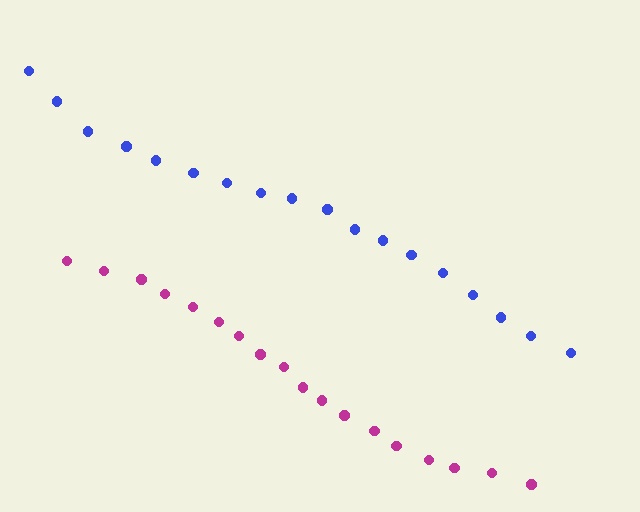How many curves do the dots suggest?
There are 2 distinct paths.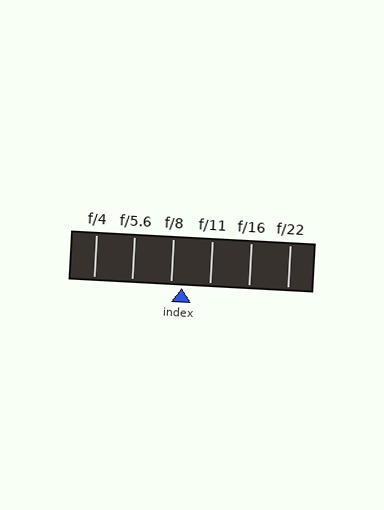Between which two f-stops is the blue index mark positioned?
The index mark is between f/8 and f/11.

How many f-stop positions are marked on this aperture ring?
There are 6 f-stop positions marked.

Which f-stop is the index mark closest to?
The index mark is closest to f/8.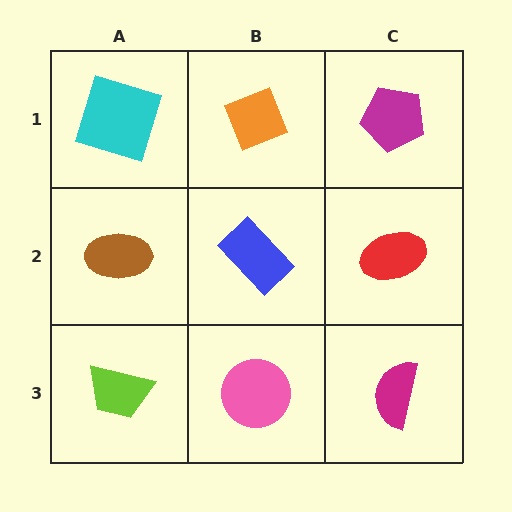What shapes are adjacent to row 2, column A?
A cyan square (row 1, column A), a lime trapezoid (row 3, column A), a blue rectangle (row 2, column B).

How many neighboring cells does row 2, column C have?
3.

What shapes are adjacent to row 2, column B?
An orange diamond (row 1, column B), a pink circle (row 3, column B), a brown ellipse (row 2, column A), a red ellipse (row 2, column C).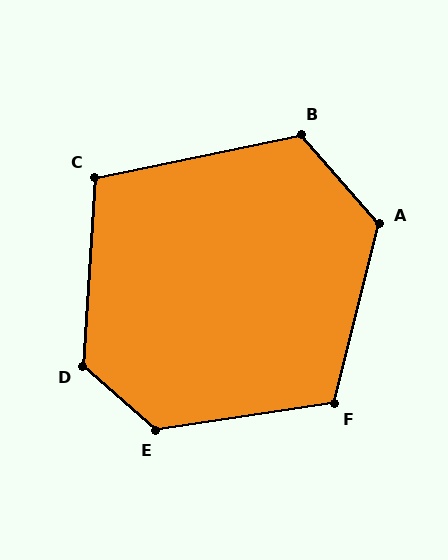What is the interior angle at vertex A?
Approximately 125 degrees (obtuse).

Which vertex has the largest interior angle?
E, at approximately 130 degrees.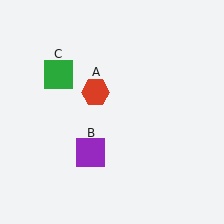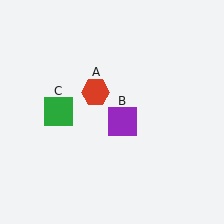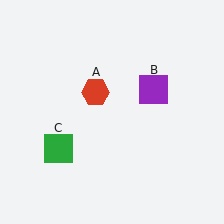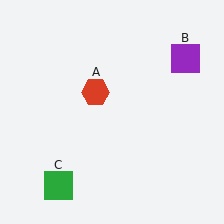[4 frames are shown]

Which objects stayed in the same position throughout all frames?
Red hexagon (object A) remained stationary.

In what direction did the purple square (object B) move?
The purple square (object B) moved up and to the right.